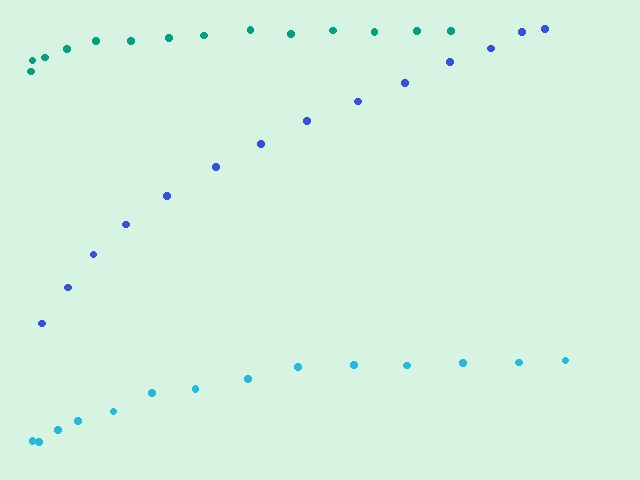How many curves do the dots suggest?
There are 3 distinct paths.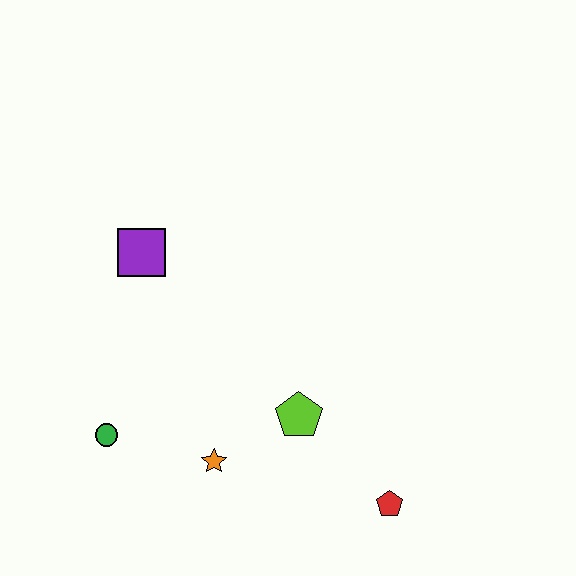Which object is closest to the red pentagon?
The lime pentagon is closest to the red pentagon.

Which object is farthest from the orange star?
The purple square is farthest from the orange star.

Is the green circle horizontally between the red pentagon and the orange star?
No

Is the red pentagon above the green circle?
No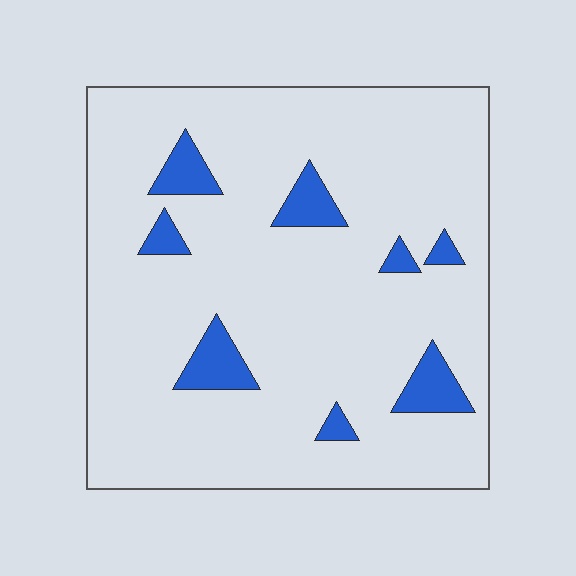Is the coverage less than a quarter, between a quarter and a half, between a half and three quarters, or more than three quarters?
Less than a quarter.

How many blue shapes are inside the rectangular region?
8.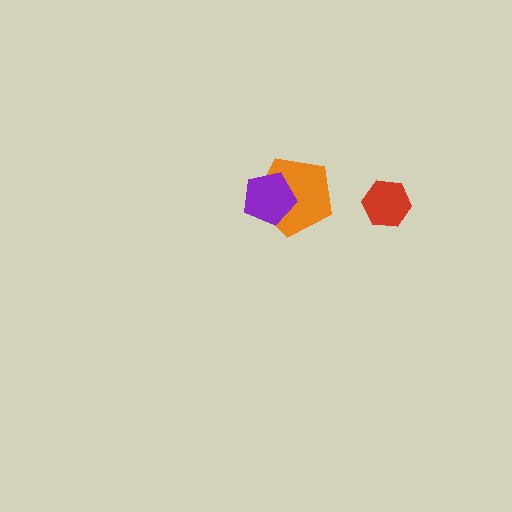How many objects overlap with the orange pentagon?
1 object overlaps with the orange pentagon.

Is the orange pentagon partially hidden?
Yes, it is partially covered by another shape.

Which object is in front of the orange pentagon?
The purple pentagon is in front of the orange pentagon.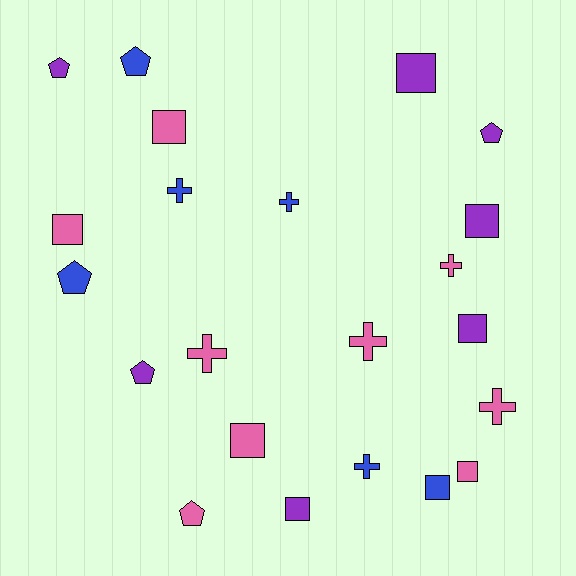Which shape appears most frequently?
Square, with 9 objects.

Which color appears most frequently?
Pink, with 9 objects.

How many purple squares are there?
There are 4 purple squares.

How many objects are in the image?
There are 22 objects.